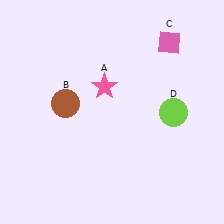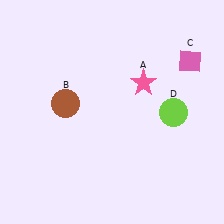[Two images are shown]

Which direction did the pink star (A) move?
The pink star (A) moved right.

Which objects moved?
The objects that moved are: the pink star (A), the pink diamond (C).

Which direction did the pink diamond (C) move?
The pink diamond (C) moved right.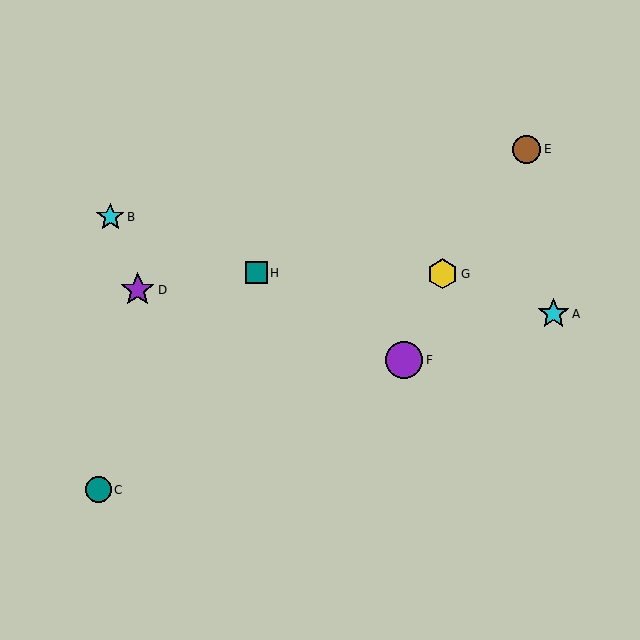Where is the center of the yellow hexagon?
The center of the yellow hexagon is at (443, 274).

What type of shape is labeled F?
Shape F is a purple circle.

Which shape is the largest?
The purple circle (labeled F) is the largest.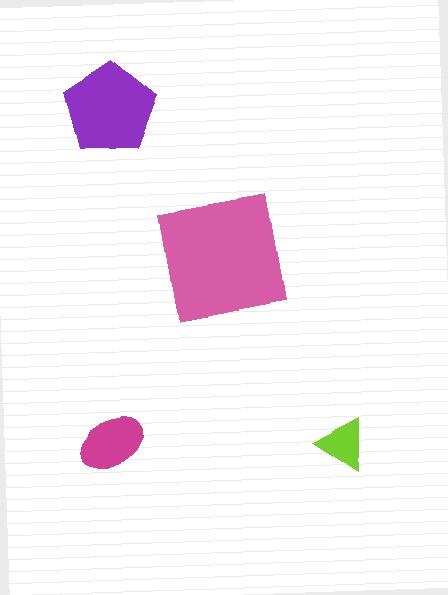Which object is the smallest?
The lime triangle.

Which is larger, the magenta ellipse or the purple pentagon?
The purple pentagon.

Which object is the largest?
The pink square.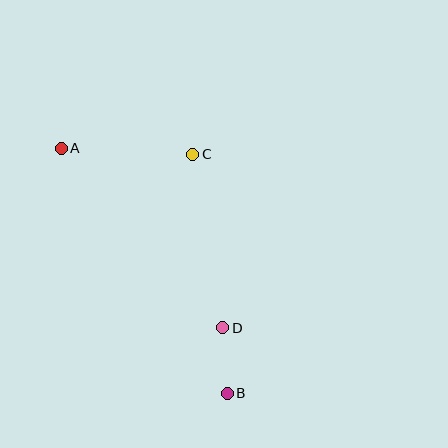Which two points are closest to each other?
Points B and D are closest to each other.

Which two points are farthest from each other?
Points A and B are farthest from each other.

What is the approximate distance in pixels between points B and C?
The distance between B and C is approximately 241 pixels.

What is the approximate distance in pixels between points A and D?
The distance between A and D is approximately 241 pixels.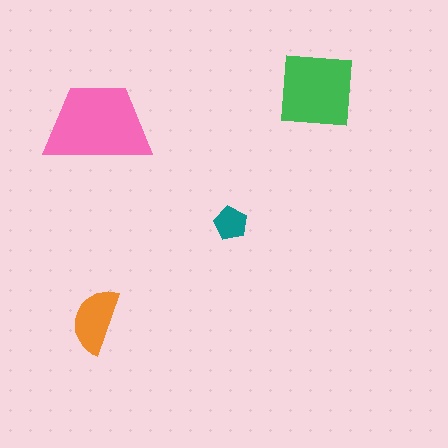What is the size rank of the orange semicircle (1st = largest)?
3rd.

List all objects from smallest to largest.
The teal pentagon, the orange semicircle, the green square, the pink trapezoid.